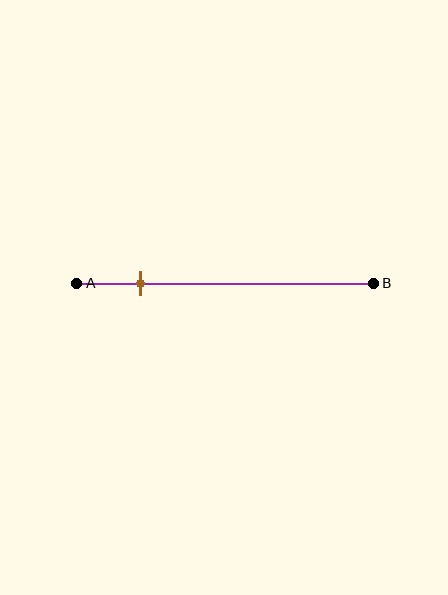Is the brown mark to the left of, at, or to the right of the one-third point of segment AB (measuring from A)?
The brown mark is to the left of the one-third point of segment AB.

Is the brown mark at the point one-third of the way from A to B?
No, the mark is at about 20% from A, not at the 33% one-third point.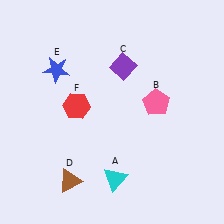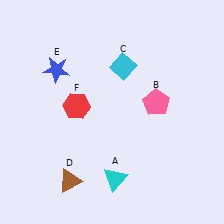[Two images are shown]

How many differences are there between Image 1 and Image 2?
There is 1 difference between the two images.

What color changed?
The diamond (C) changed from purple in Image 1 to cyan in Image 2.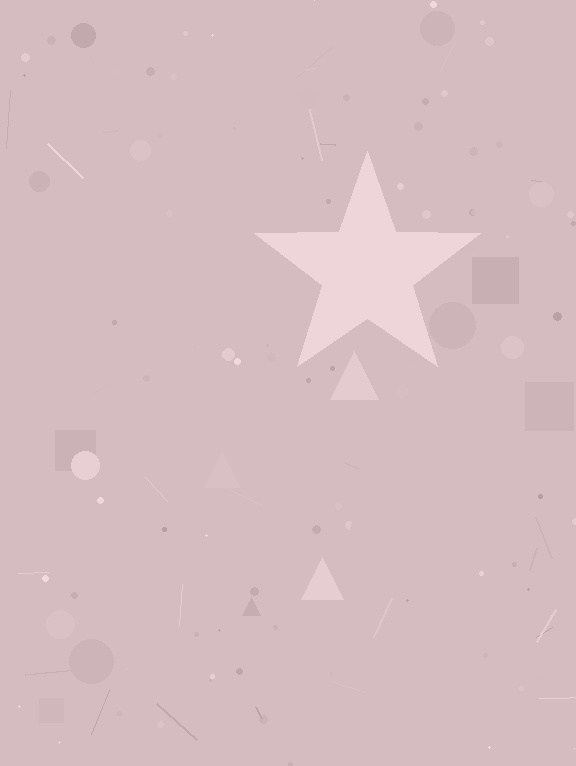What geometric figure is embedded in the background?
A star is embedded in the background.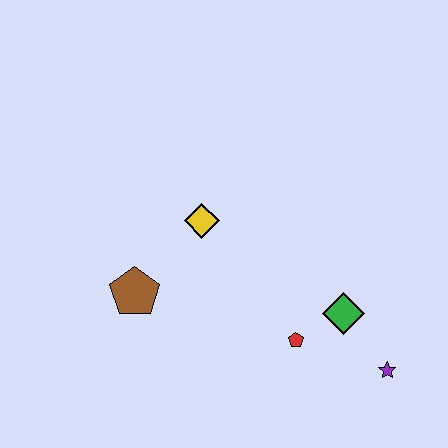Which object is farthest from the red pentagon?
The brown pentagon is farthest from the red pentagon.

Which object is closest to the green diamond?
The red pentagon is closest to the green diamond.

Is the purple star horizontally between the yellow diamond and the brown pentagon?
No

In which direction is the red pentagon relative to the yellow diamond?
The red pentagon is below the yellow diamond.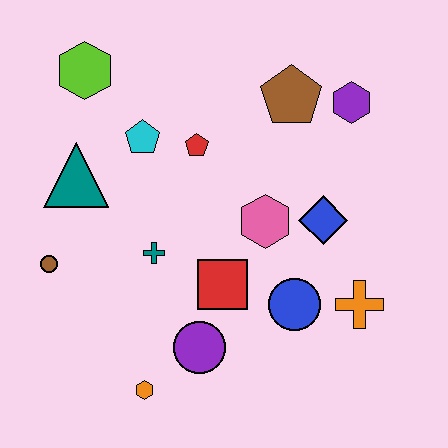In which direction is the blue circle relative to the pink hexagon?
The blue circle is below the pink hexagon.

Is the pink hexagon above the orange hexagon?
Yes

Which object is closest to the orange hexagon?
The purple circle is closest to the orange hexagon.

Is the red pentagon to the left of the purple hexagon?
Yes